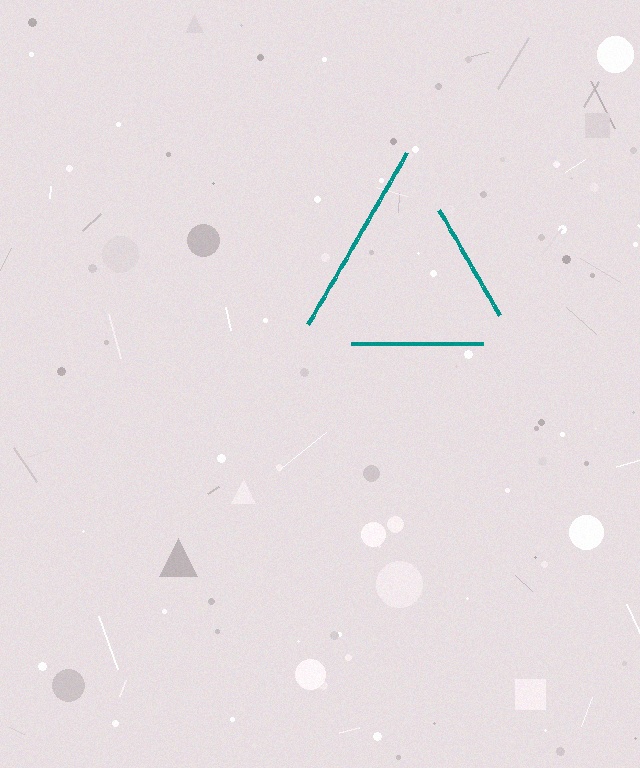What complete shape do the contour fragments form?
The contour fragments form a triangle.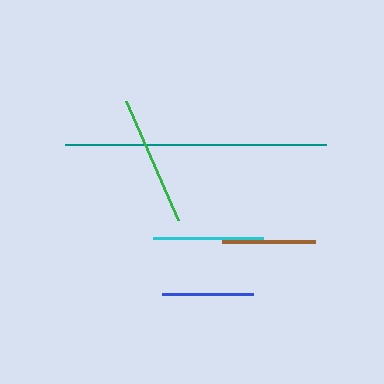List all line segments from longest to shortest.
From longest to shortest: teal, green, cyan, brown, blue.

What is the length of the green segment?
The green segment is approximately 130 pixels long.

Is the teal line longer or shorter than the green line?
The teal line is longer than the green line.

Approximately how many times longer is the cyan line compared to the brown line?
The cyan line is approximately 1.2 times the length of the brown line.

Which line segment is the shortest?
The blue line is the shortest at approximately 92 pixels.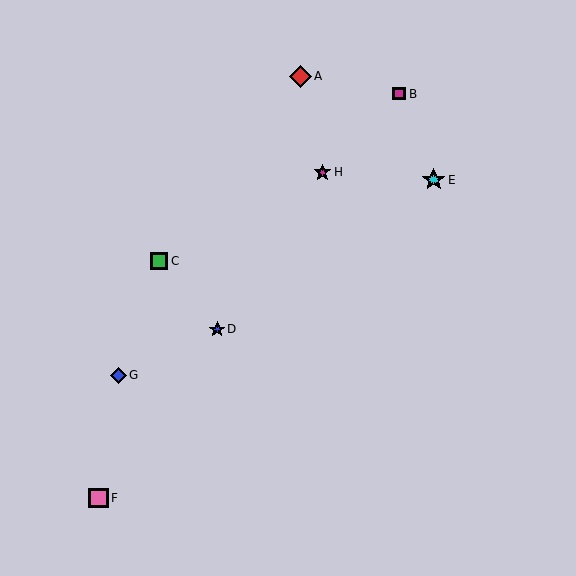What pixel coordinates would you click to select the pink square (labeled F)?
Click at (98, 498) to select the pink square F.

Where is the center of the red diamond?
The center of the red diamond is at (300, 76).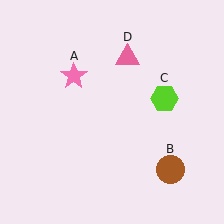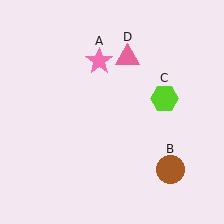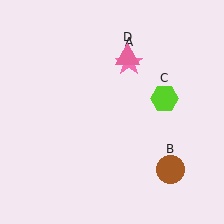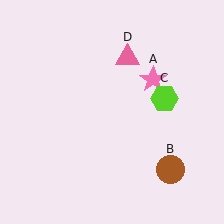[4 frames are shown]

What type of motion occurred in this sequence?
The pink star (object A) rotated clockwise around the center of the scene.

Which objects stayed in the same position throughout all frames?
Brown circle (object B) and lime hexagon (object C) and pink triangle (object D) remained stationary.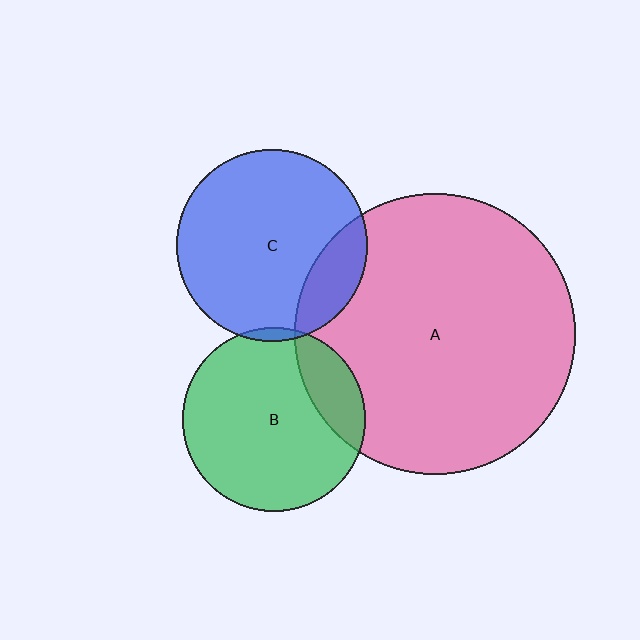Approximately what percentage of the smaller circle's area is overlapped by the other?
Approximately 15%.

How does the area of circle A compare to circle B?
Approximately 2.3 times.